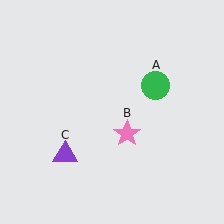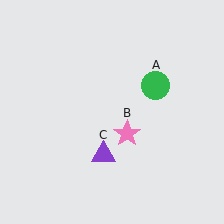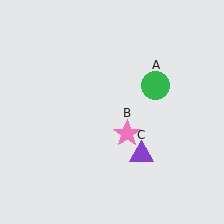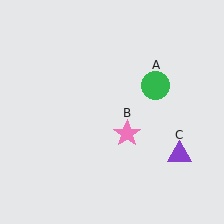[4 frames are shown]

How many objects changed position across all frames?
1 object changed position: purple triangle (object C).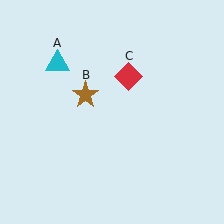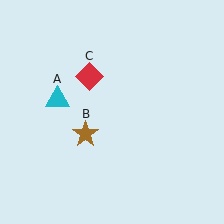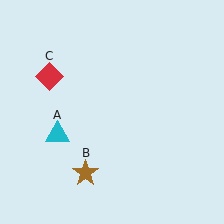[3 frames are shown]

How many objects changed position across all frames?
3 objects changed position: cyan triangle (object A), brown star (object B), red diamond (object C).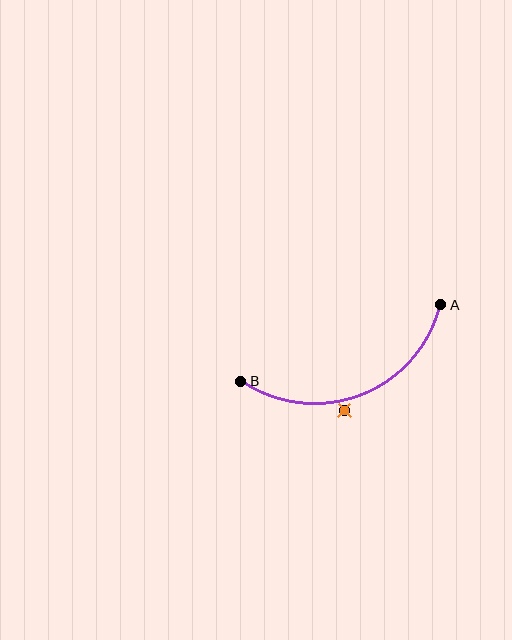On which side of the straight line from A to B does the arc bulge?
The arc bulges below the straight line connecting A and B.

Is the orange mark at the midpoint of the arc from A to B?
No — the orange mark does not lie on the arc at all. It sits slightly outside the curve.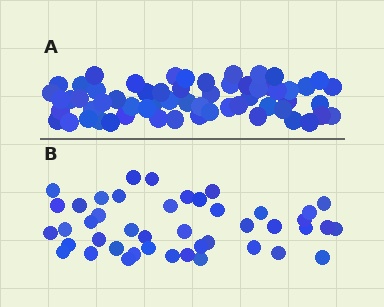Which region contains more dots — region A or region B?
Region A (the top region) has more dots.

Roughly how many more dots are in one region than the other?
Region A has approximately 15 more dots than region B.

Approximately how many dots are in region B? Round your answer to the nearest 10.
About 40 dots. (The exact count is 44, which rounds to 40.)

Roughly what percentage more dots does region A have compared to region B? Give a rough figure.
About 35% more.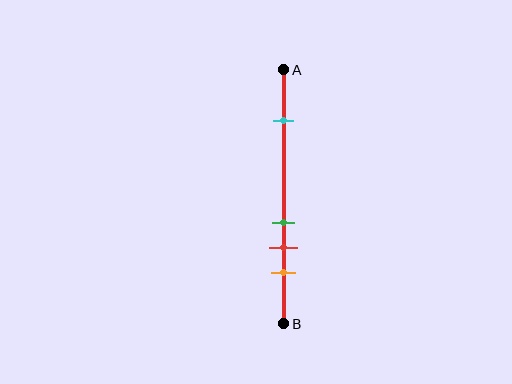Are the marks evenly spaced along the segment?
No, the marks are not evenly spaced.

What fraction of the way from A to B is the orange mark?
The orange mark is approximately 80% (0.8) of the way from A to B.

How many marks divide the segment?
There are 4 marks dividing the segment.